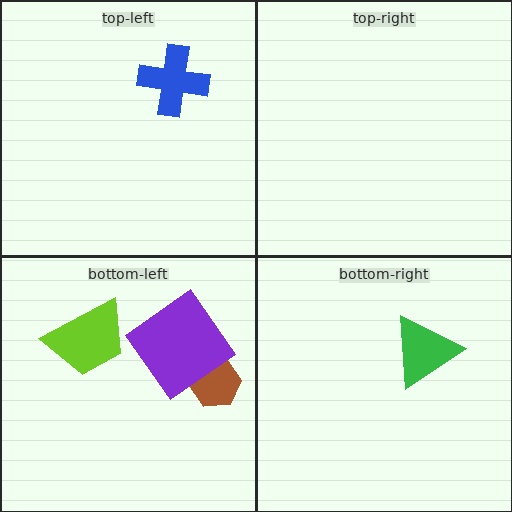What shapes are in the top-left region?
The blue cross.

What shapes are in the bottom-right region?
The green triangle.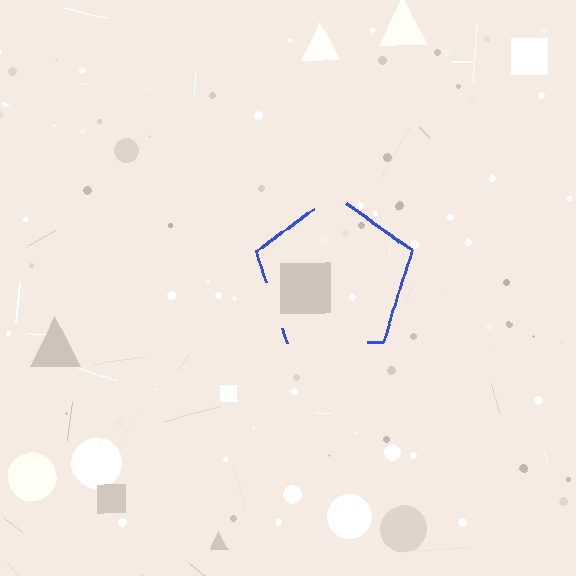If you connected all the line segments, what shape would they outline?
They would outline a pentagon.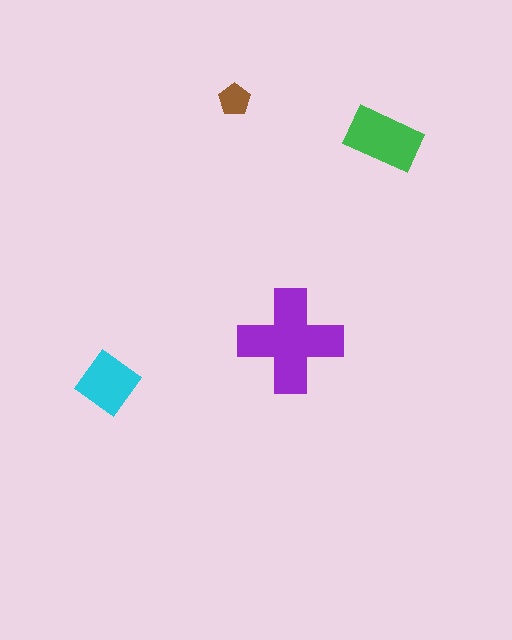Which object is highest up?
The brown pentagon is topmost.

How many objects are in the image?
There are 4 objects in the image.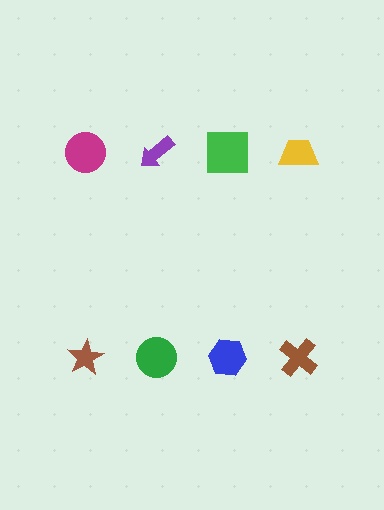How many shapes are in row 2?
4 shapes.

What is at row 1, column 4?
A yellow trapezoid.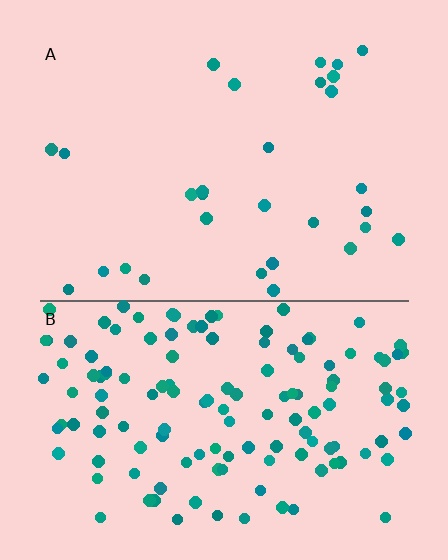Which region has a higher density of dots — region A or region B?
B (the bottom).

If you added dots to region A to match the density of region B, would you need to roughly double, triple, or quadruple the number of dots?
Approximately quadruple.